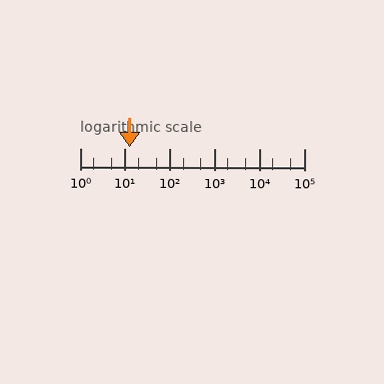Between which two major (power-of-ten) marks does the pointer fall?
The pointer is between 10 and 100.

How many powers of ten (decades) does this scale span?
The scale spans 5 decades, from 1 to 100000.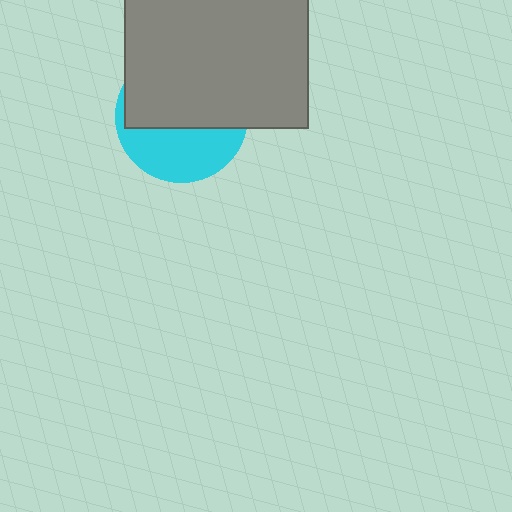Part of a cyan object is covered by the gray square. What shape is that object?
It is a circle.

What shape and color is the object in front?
The object in front is a gray square.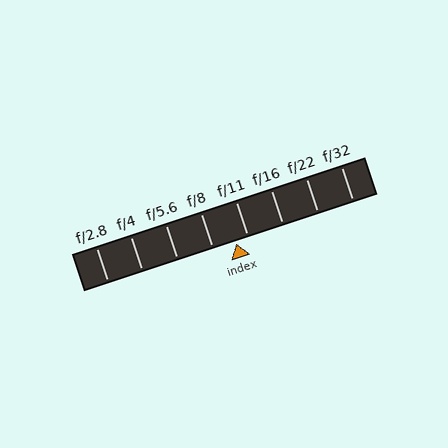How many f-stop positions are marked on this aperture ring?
There are 8 f-stop positions marked.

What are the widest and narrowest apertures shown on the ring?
The widest aperture shown is f/2.8 and the narrowest is f/32.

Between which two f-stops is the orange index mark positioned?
The index mark is between f/8 and f/11.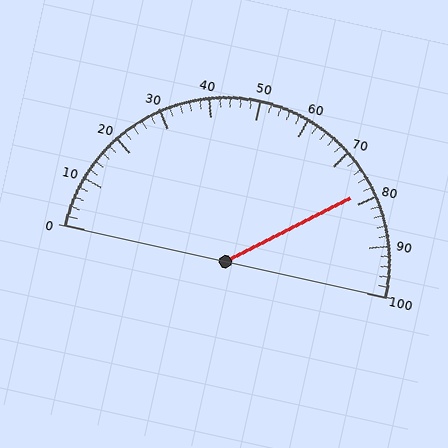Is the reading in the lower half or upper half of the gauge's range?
The reading is in the upper half of the range (0 to 100).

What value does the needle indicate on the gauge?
The needle indicates approximately 78.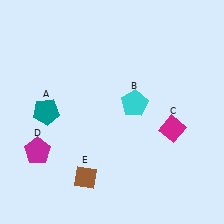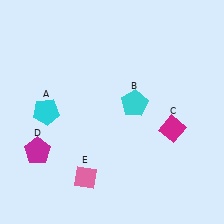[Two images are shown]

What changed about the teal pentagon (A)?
In Image 1, A is teal. In Image 2, it changed to cyan.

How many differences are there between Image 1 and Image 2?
There are 2 differences between the two images.